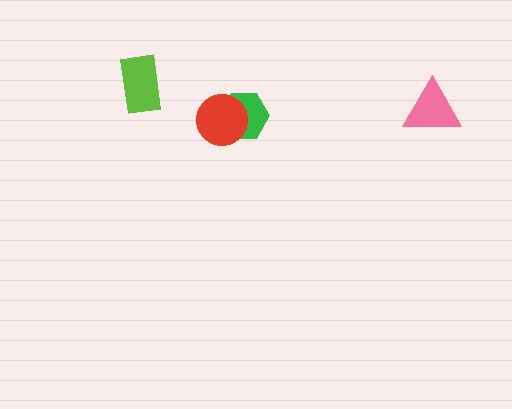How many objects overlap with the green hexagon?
1 object overlaps with the green hexagon.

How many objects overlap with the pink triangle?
0 objects overlap with the pink triangle.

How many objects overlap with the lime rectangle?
0 objects overlap with the lime rectangle.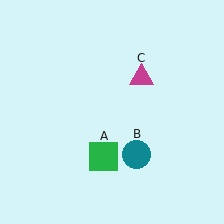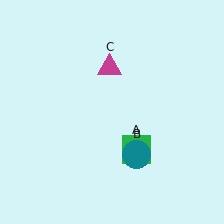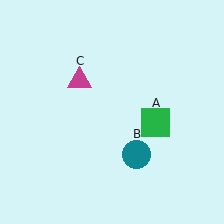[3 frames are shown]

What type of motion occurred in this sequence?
The green square (object A), magenta triangle (object C) rotated counterclockwise around the center of the scene.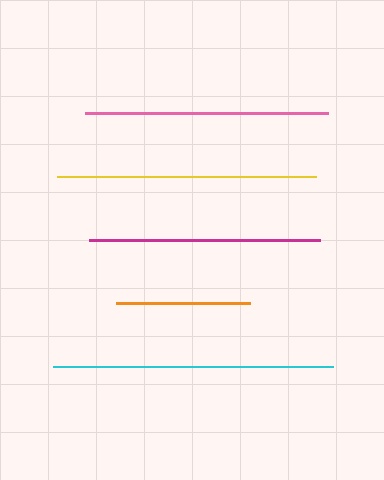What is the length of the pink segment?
The pink segment is approximately 243 pixels long.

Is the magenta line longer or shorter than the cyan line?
The cyan line is longer than the magenta line.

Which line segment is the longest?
The cyan line is the longest at approximately 280 pixels.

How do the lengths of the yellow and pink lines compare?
The yellow and pink lines are approximately the same length.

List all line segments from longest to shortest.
From longest to shortest: cyan, yellow, pink, magenta, orange.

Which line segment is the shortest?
The orange line is the shortest at approximately 134 pixels.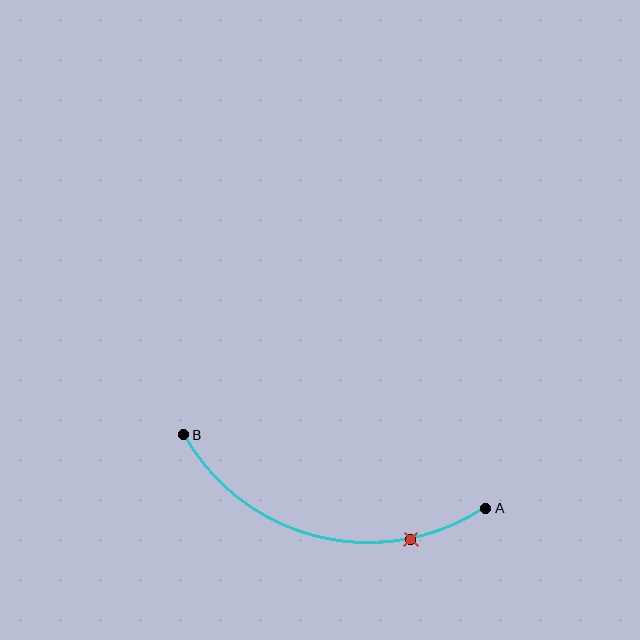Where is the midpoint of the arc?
The arc midpoint is the point on the curve farthest from the straight line joining A and B. It sits below that line.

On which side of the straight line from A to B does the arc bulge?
The arc bulges below the straight line connecting A and B.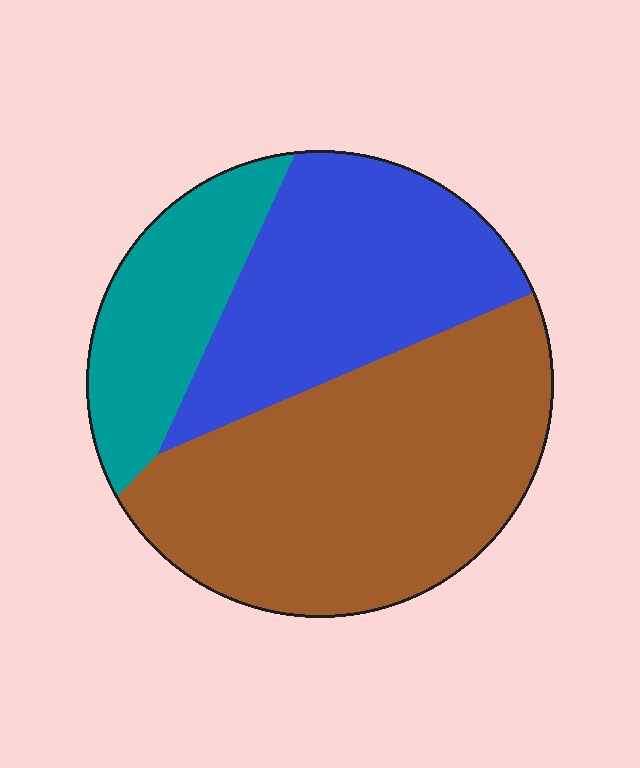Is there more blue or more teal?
Blue.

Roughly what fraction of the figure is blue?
Blue takes up between a sixth and a third of the figure.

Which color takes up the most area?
Brown, at roughly 50%.